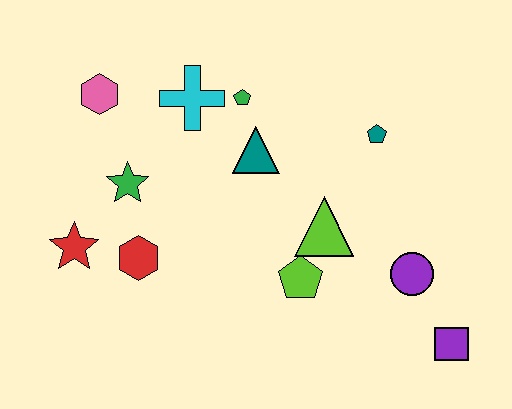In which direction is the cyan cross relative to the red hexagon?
The cyan cross is above the red hexagon.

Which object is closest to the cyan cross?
The green pentagon is closest to the cyan cross.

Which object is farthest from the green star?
The purple square is farthest from the green star.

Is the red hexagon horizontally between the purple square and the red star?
Yes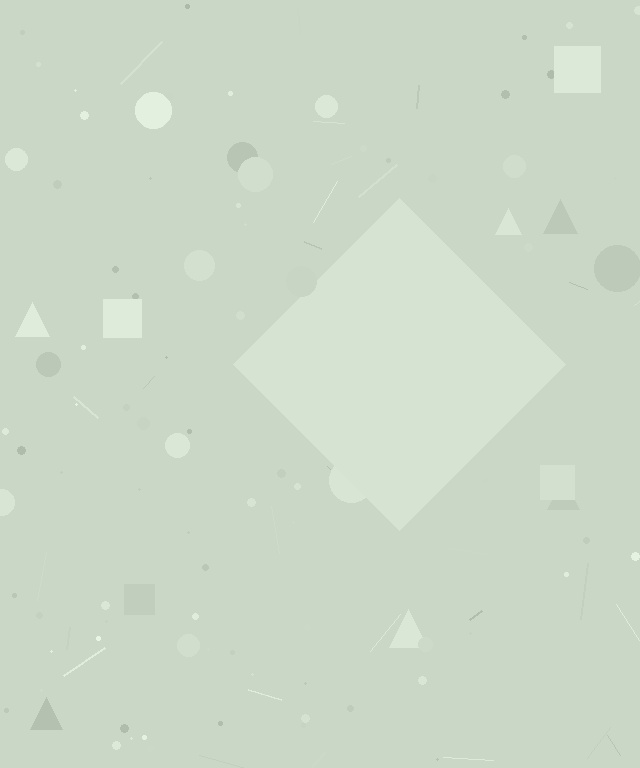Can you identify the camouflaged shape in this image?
The camouflaged shape is a diamond.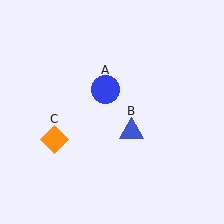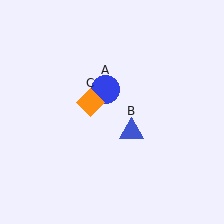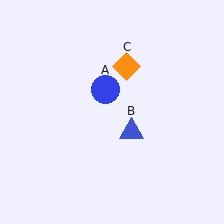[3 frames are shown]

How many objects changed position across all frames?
1 object changed position: orange diamond (object C).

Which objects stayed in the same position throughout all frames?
Blue circle (object A) and blue triangle (object B) remained stationary.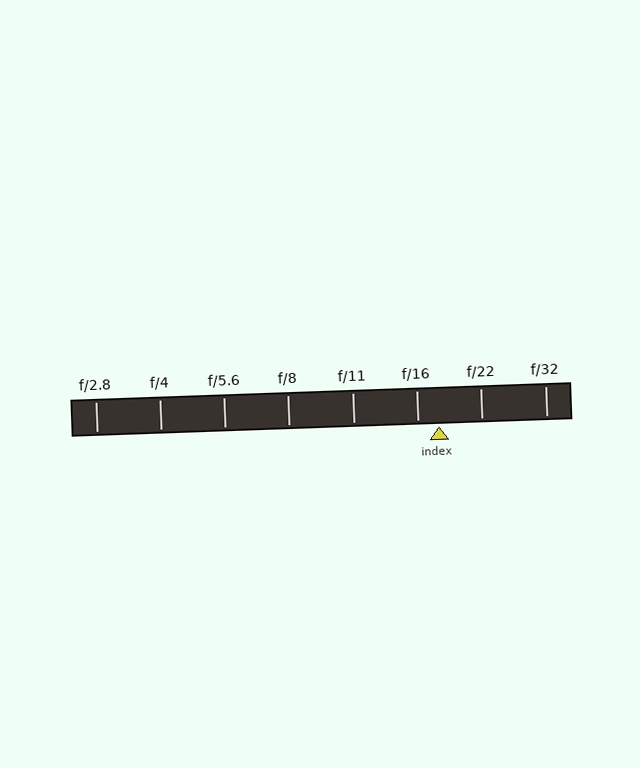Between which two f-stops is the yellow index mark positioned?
The index mark is between f/16 and f/22.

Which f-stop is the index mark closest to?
The index mark is closest to f/16.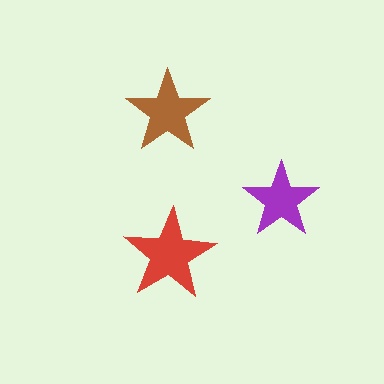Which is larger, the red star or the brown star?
The red one.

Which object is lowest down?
The red star is bottommost.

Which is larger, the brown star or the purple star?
The brown one.